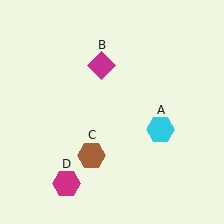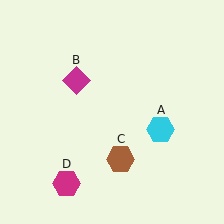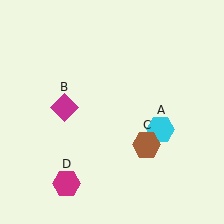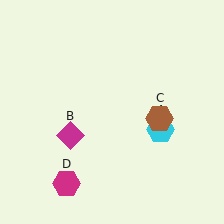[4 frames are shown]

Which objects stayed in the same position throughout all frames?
Cyan hexagon (object A) and magenta hexagon (object D) remained stationary.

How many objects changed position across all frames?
2 objects changed position: magenta diamond (object B), brown hexagon (object C).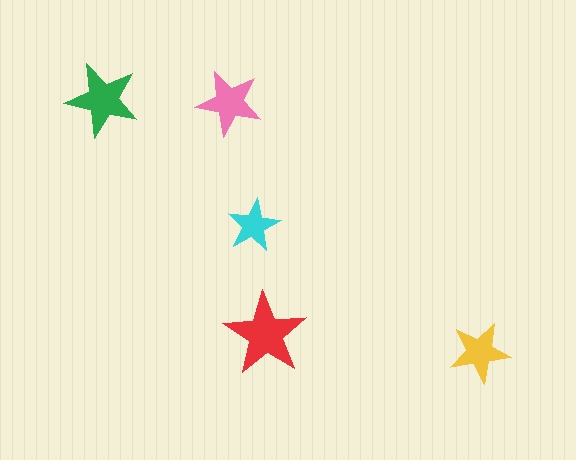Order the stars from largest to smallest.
the red one, the green one, the pink one, the yellow one, the cyan one.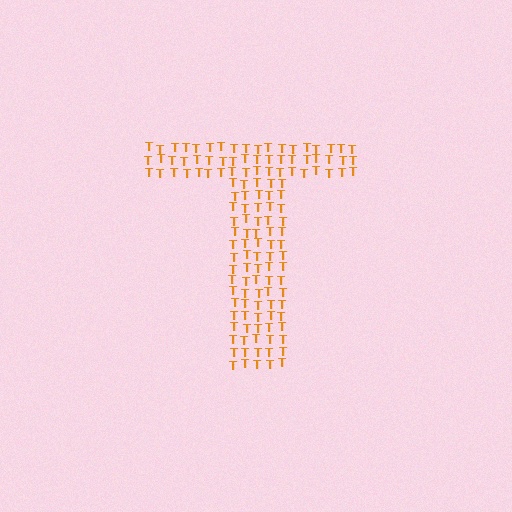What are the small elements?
The small elements are letter T's.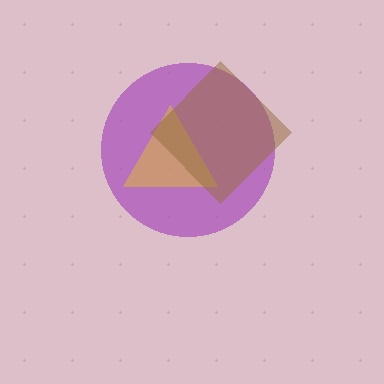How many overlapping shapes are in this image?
There are 3 overlapping shapes in the image.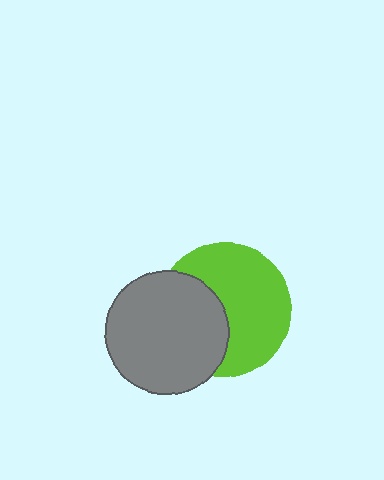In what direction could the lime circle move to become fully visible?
The lime circle could move right. That would shift it out from behind the gray circle entirely.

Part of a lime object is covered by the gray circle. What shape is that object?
It is a circle.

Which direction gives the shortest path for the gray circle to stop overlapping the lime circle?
Moving left gives the shortest separation.